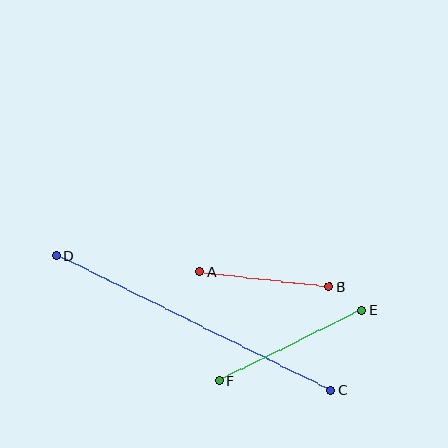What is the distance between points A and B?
The distance is approximately 130 pixels.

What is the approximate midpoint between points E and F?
The midpoint is at approximately (290, 345) pixels.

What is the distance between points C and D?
The distance is approximately 305 pixels.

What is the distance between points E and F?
The distance is approximately 159 pixels.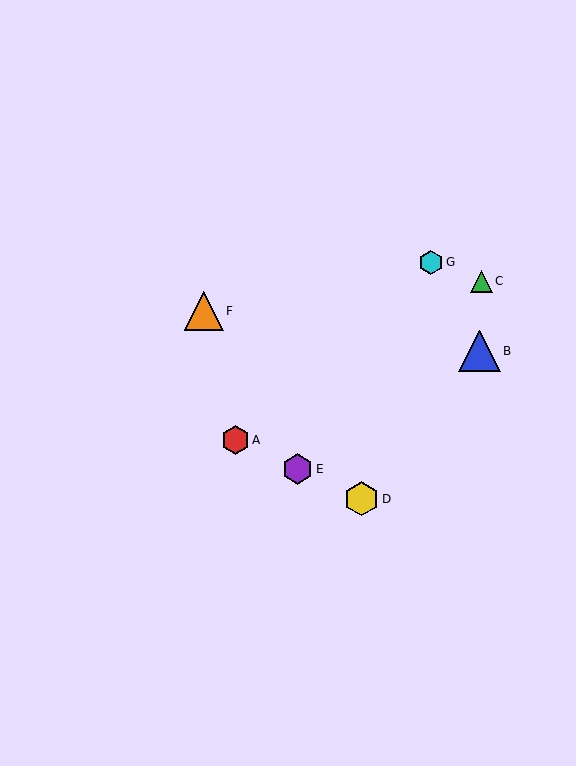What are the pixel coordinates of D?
Object D is at (362, 499).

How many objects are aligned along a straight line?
3 objects (A, D, E) are aligned along a straight line.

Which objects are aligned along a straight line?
Objects A, D, E are aligned along a straight line.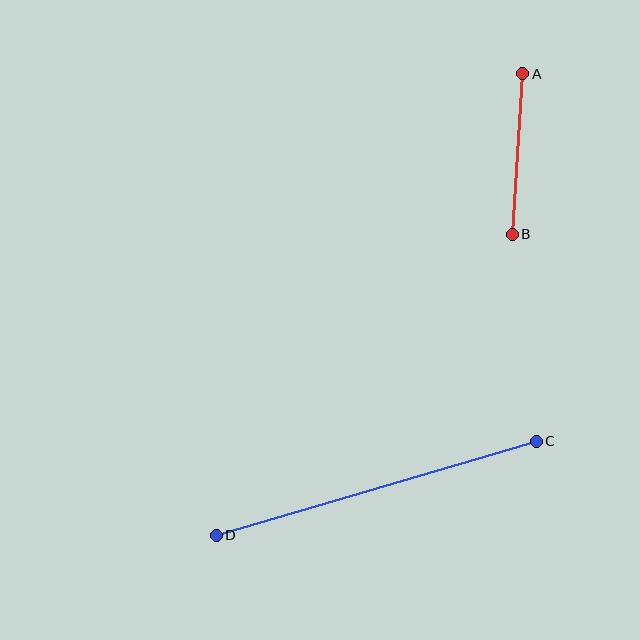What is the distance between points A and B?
The distance is approximately 161 pixels.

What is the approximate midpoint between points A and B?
The midpoint is at approximately (517, 154) pixels.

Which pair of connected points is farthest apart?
Points C and D are farthest apart.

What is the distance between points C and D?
The distance is approximately 334 pixels.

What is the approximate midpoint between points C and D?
The midpoint is at approximately (376, 488) pixels.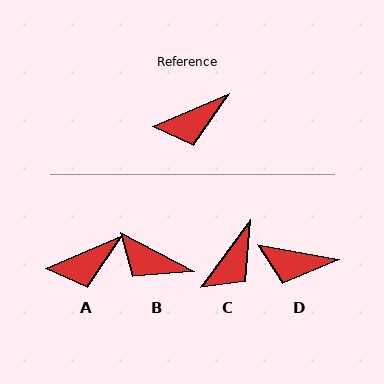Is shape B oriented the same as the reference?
No, it is off by about 51 degrees.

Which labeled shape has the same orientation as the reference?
A.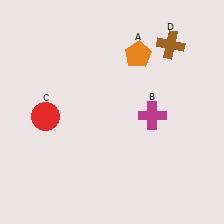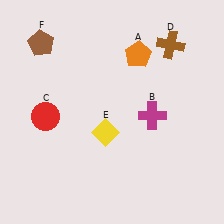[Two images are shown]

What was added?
A yellow diamond (E), a brown pentagon (F) were added in Image 2.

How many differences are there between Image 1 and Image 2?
There are 2 differences between the two images.